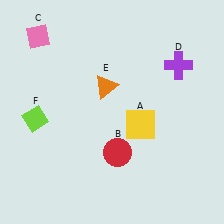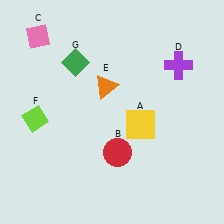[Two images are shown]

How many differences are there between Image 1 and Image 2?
There is 1 difference between the two images.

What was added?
A green diamond (G) was added in Image 2.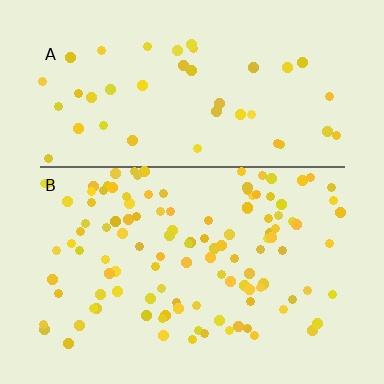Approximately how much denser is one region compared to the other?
Approximately 2.6× — region B over region A.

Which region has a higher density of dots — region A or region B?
B (the bottom).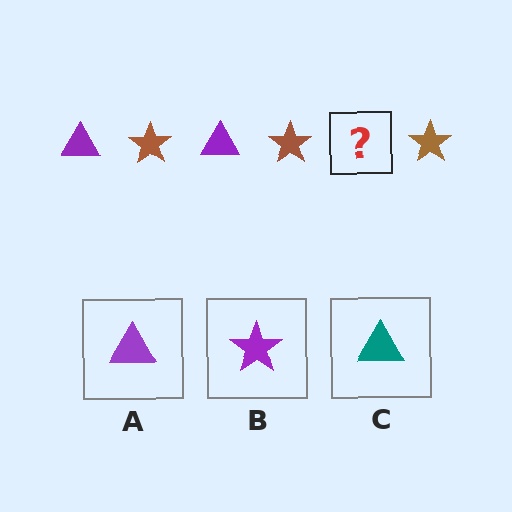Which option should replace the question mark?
Option A.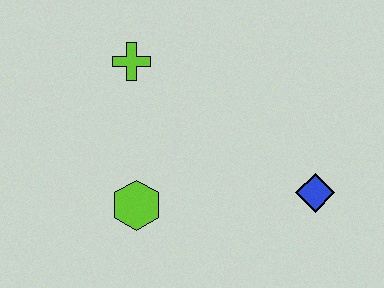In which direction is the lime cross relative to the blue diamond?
The lime cross is to the left of the blue diamond.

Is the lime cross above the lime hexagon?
Yes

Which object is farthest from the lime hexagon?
The blue diamond is farthest from the lime hexagon.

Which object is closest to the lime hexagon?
The lime cross is closest to the lime hexagon.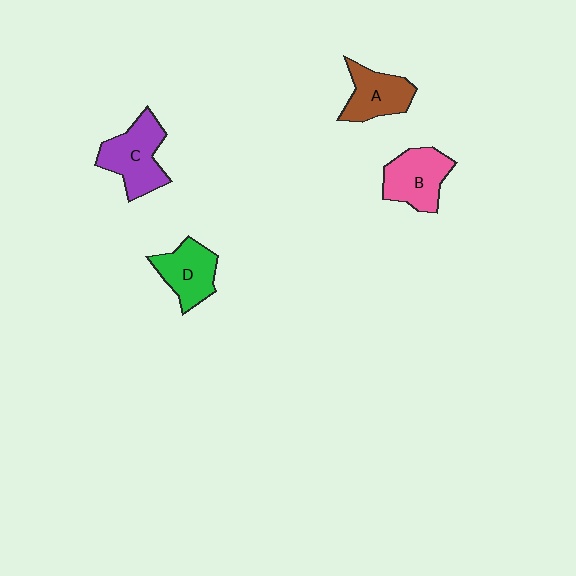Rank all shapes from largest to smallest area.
From largest to smallest: C (purple), B (pink), D (green), A (brown).